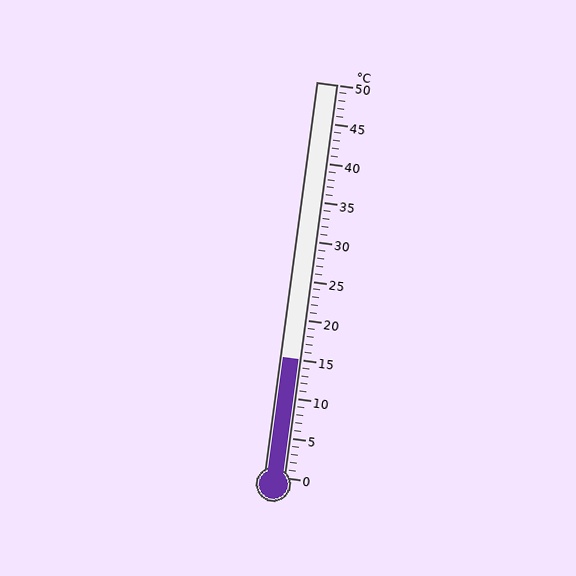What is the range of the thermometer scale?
The thermometer scale ranges from 0°C to 50°C.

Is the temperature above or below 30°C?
The temperature is below 30°C.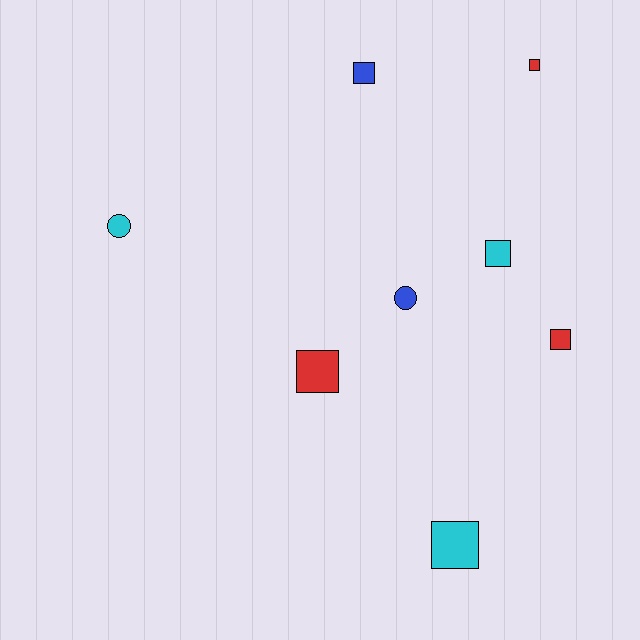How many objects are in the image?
There are 8 objects.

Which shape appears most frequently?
Square, with 6 objects.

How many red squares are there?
There are 3 red squares.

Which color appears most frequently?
Cyan, with 3 objects.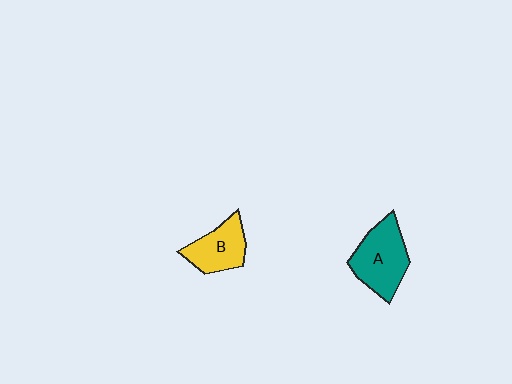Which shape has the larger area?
Shape A (teal).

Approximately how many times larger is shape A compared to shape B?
Approximately 1.4 times.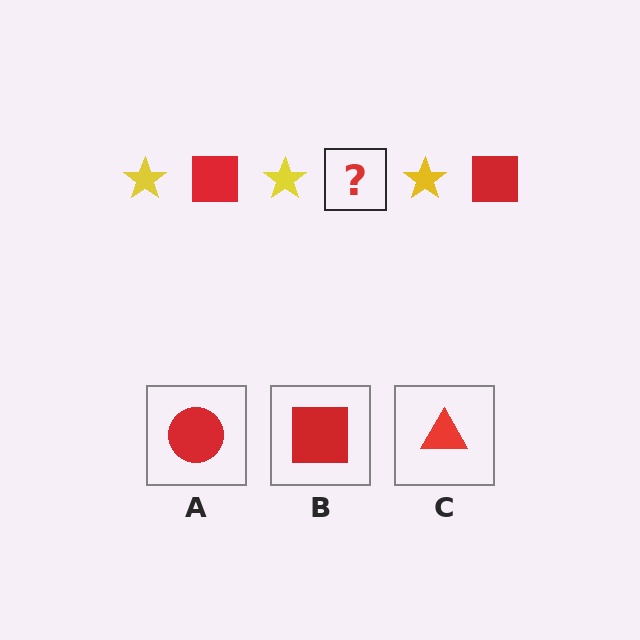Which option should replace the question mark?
Option B.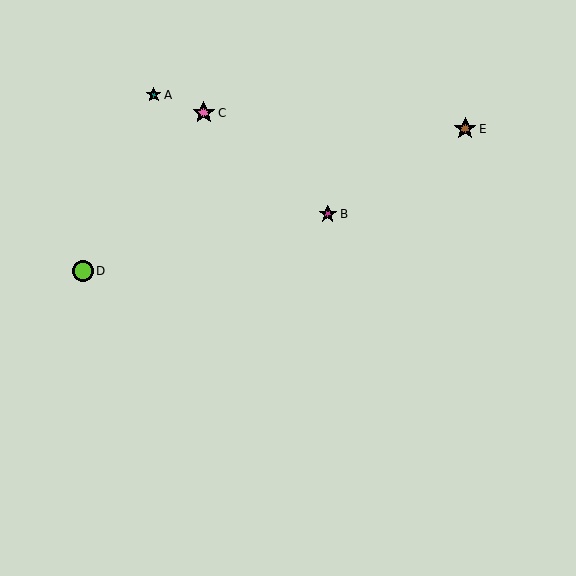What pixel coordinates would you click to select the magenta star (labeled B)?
Click at (328, 214) to select the magenta star B.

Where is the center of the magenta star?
The center of the magenta star is at (328, 214).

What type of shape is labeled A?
Shape A is a teal star.